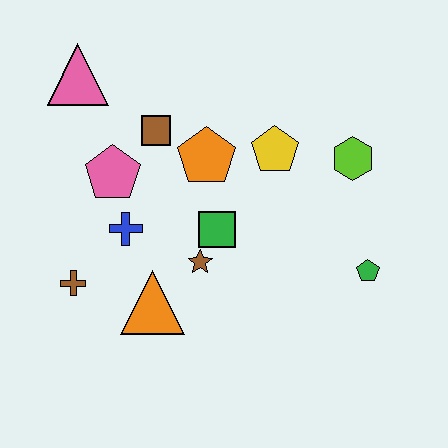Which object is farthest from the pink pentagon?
The green pentagon is farthest from the pink pentagon.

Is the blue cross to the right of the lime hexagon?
No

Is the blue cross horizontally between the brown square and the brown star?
No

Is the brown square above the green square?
Yes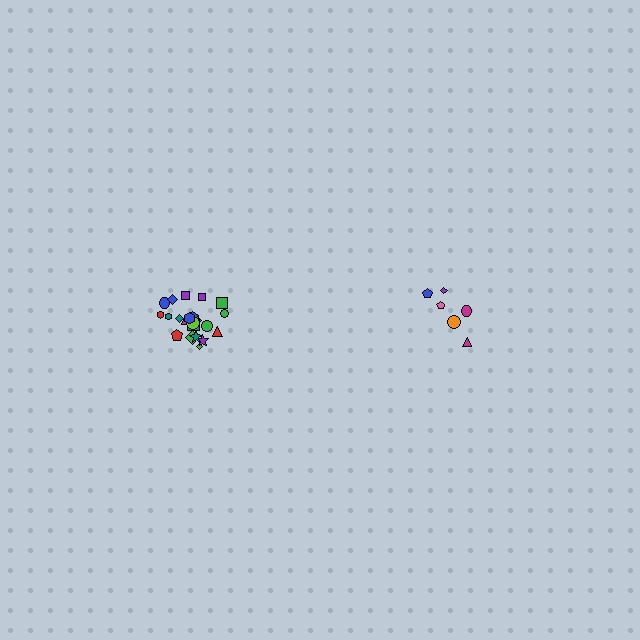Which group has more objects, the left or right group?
The left group.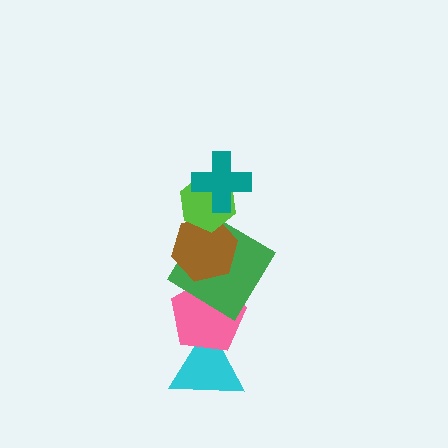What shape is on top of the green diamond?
The brown hexagon is on top of the green diamond.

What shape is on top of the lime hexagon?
The teal cross is on top of the lime hexagon.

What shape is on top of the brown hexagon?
The lime hexagon is on top of the brown hexagon.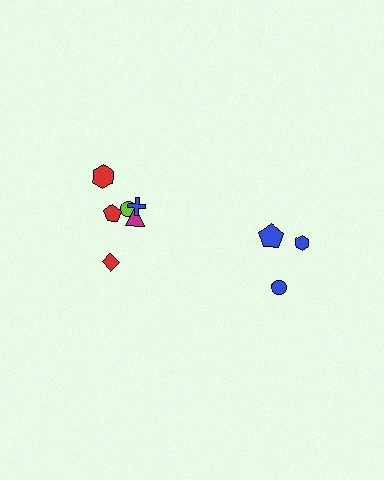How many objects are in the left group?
There are 6 objects.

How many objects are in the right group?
There are 3 objects.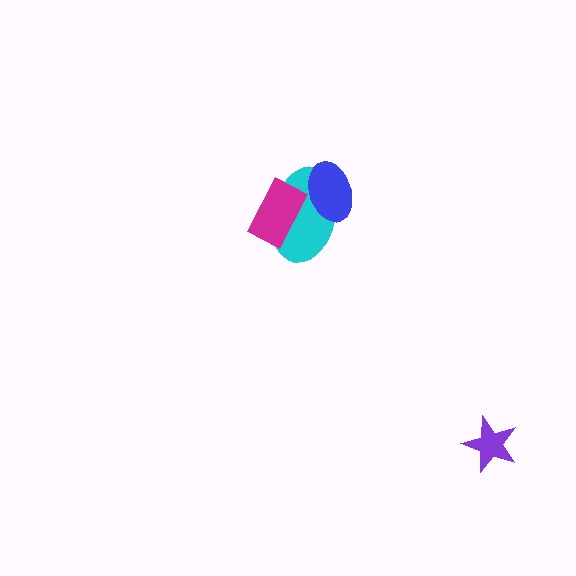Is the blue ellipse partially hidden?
No, no other shape covers it.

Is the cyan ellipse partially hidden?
Yes, it is partially covered by another shape.